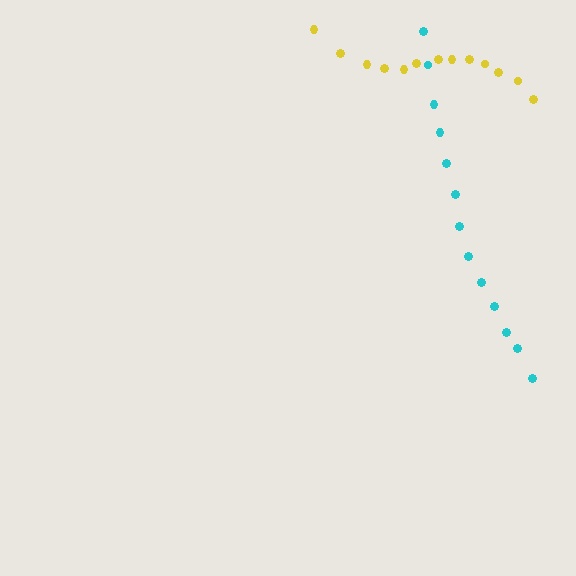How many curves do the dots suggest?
There are 2 distinct paths.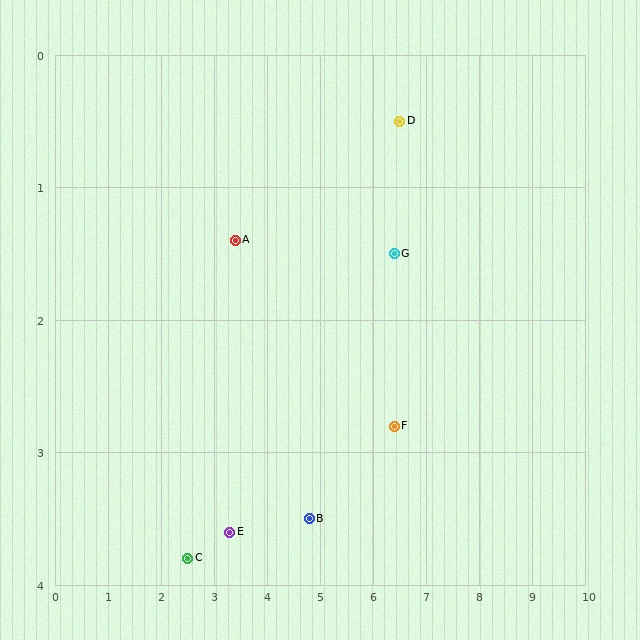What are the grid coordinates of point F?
Point F is at approximately (6.4, 2.8).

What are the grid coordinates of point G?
Point G is at approximately (6.4, 1.5).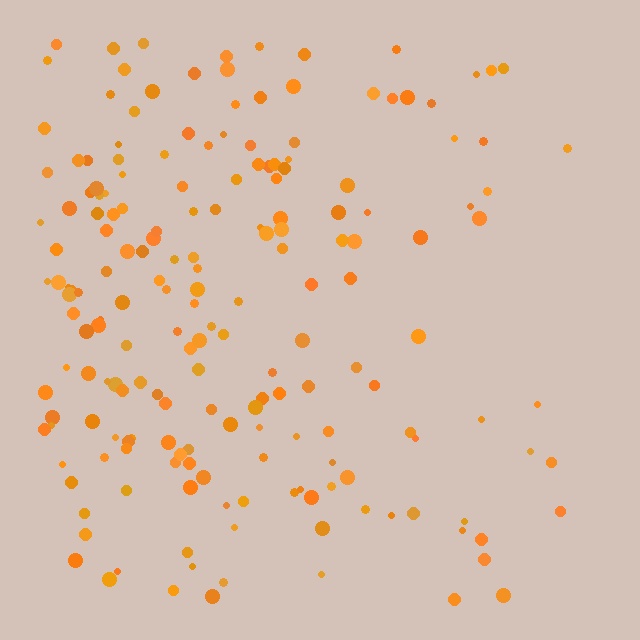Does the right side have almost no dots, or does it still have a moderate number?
Still a moderate number, just noticeably fewer than the left.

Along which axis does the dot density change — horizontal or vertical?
Horizontal.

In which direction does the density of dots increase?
From right to left, with the left side densest.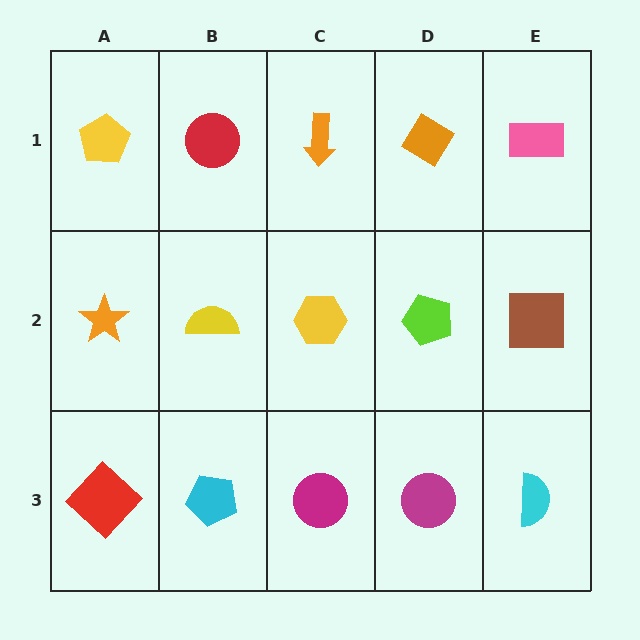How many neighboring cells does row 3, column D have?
3.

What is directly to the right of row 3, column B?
A magenta circle.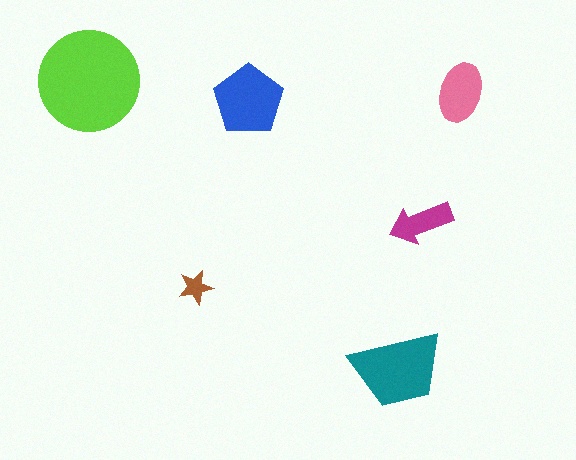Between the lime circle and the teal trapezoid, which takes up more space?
The lime circle.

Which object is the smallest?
The brown star.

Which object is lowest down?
The teal trapezoid is bottommost.